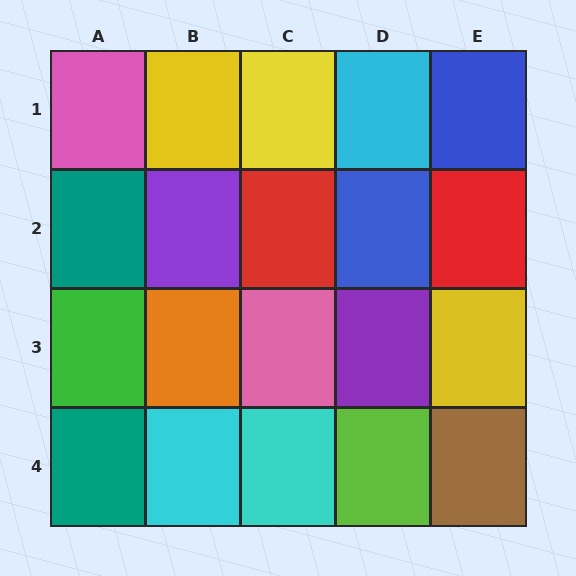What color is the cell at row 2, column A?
Teal.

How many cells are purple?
2 cells are purple.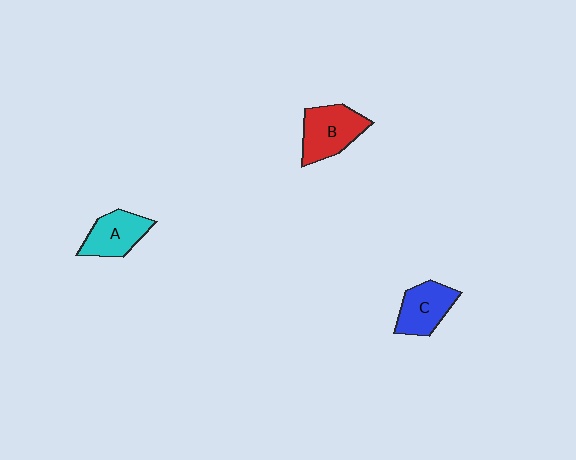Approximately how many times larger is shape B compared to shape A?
Approximately 1.2 times.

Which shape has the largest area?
Shape B (red).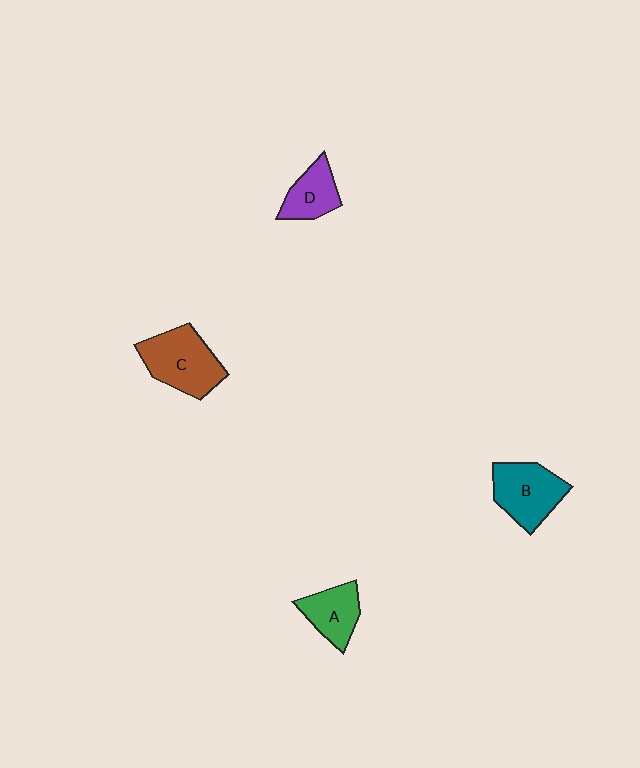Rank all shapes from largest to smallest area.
From largest to smallest: C (brown), B (teal), A (green), D (purple).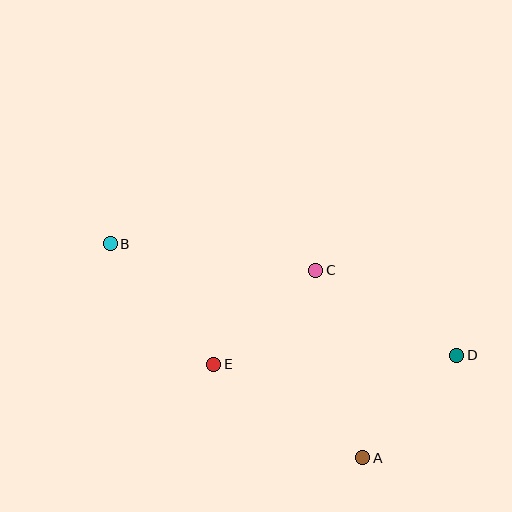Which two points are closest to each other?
Points C and E are closest to each other.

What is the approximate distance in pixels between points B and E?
The distance between B and E is approximately 159 pixels.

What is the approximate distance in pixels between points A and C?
The distance between A and C is approximately 193 pixels.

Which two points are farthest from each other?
Points B and D are farthest from each other.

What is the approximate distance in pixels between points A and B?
The distance between A and B is approximately 331 pixels.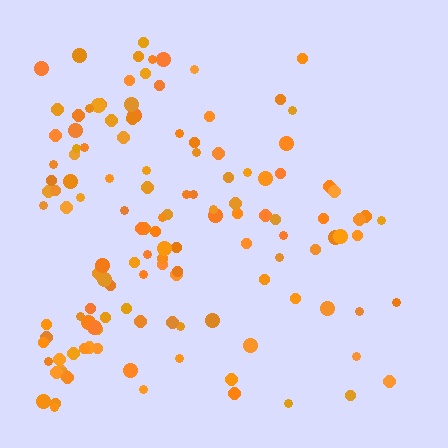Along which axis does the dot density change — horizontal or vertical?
Horizontal.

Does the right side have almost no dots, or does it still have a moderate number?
Still a moderate number, just noticeably fewer than the left.